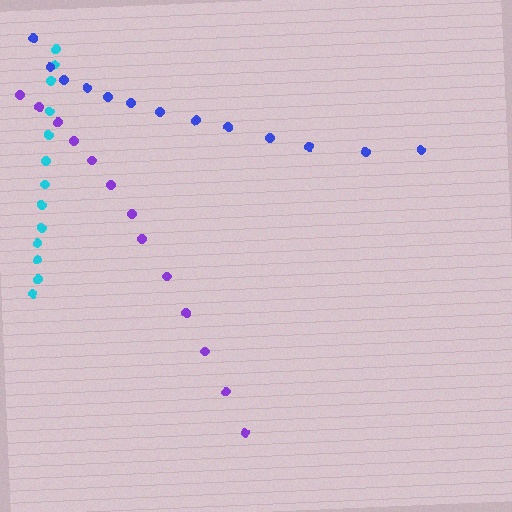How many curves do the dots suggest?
There are 3 distinct paths.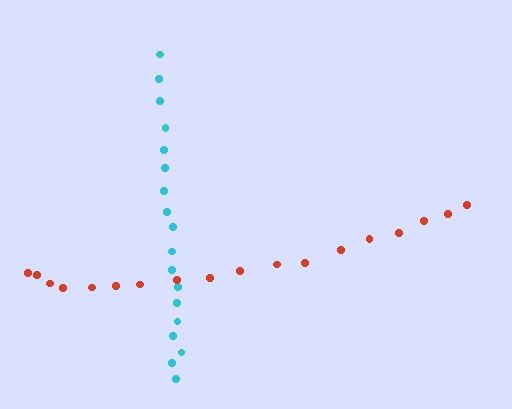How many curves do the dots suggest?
There are 2 distinct paths.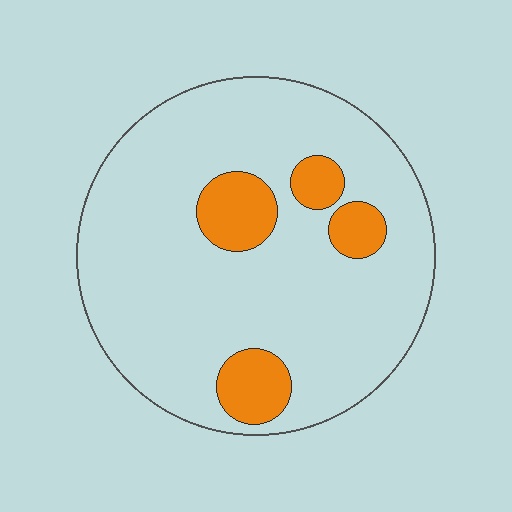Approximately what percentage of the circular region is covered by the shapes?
Approximately 15%.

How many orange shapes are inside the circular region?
4.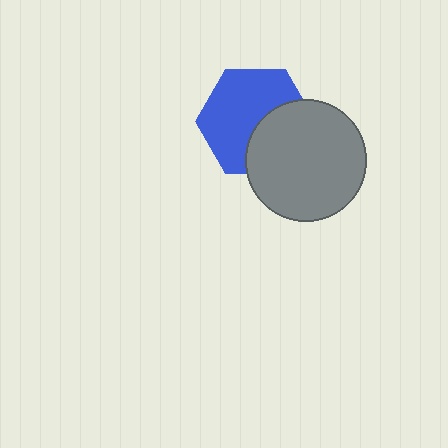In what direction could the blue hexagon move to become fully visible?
The blue hexagon could move toward the upper-left. That would shift it out from behind the gray circle entirely.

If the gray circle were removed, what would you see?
You would see the complete blue hexagon.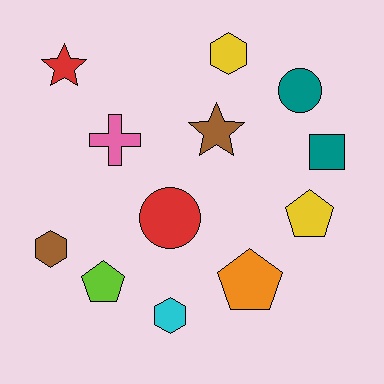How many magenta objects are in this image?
There are no magenta objects.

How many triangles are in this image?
There are no triangles.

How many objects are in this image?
There are 12 objects.